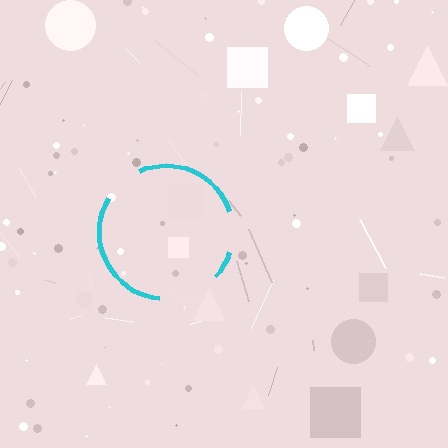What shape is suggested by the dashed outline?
The dashed outline suggests a circle.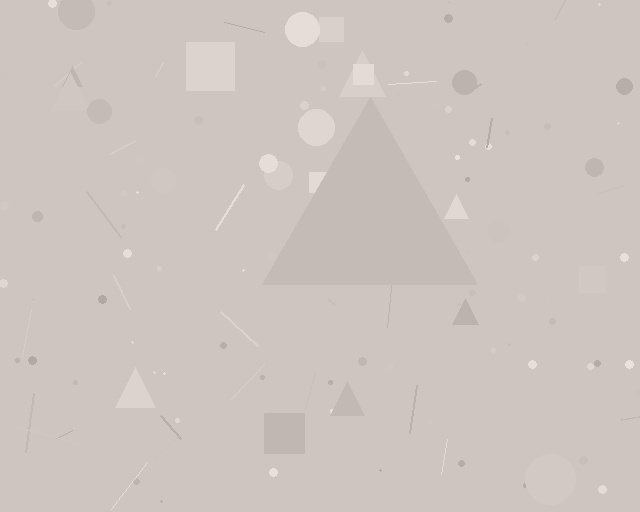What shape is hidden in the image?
A triangle is hidden in the image.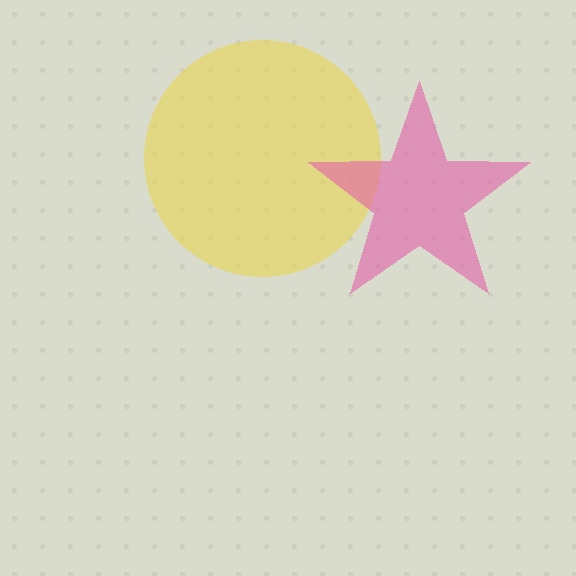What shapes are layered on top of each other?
The layered shapes are: a yellow circle, a pink star.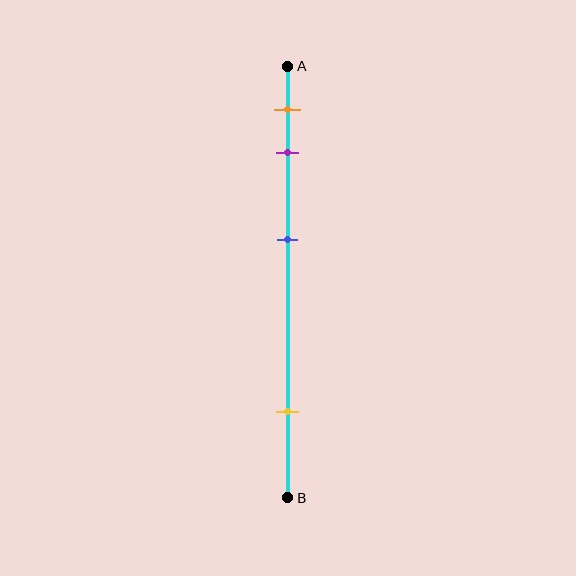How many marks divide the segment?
There are 4 marks dividing the segment.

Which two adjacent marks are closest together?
The orange and purple marks are the closest adjacent pair.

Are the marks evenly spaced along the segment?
No, the marks are not evenly spaced.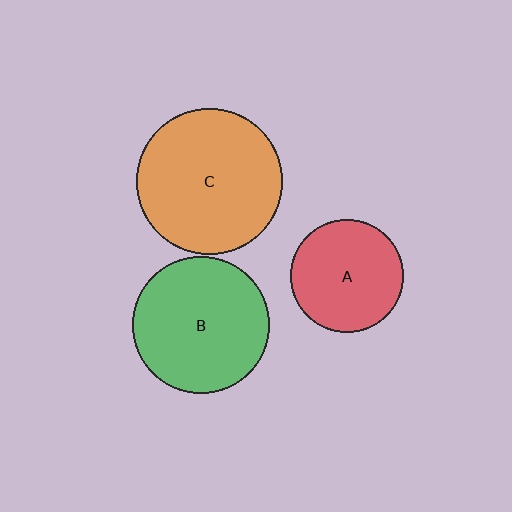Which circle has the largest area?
Circle C (orange).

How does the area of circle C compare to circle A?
Approximately 1.7 times.